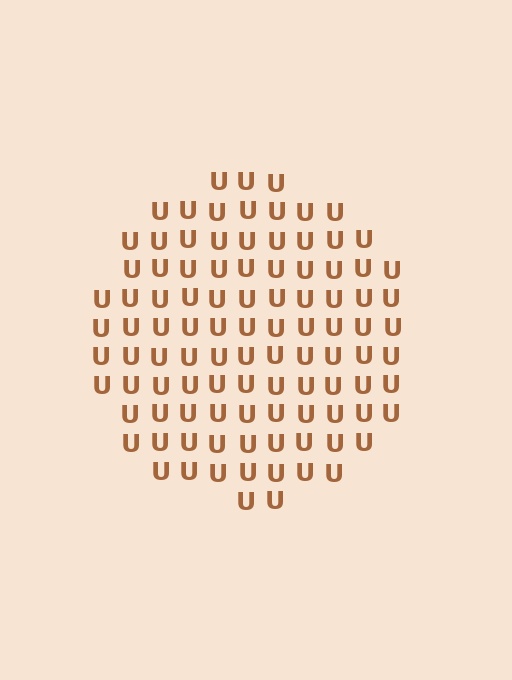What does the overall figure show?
The overall figure shows a circle.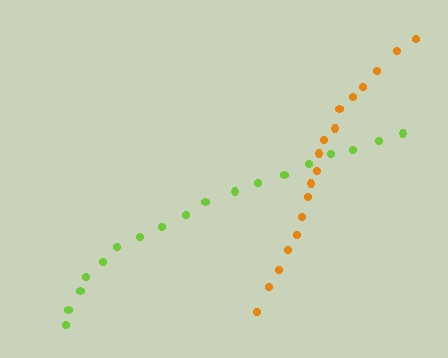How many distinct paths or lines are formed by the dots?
There are 2 distinct paths.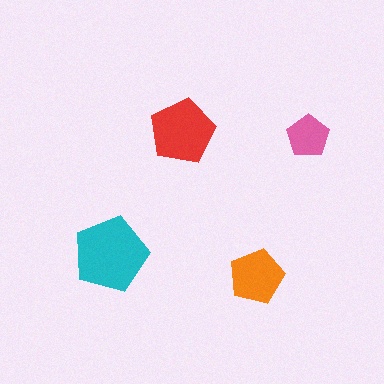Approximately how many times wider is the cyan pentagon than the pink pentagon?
About 1.5 times wider.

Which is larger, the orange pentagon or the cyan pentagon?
The cyan one.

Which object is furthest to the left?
The cyan pentagon is leftmost.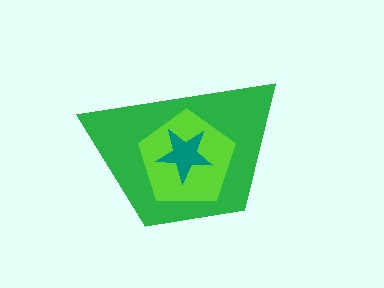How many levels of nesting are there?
3.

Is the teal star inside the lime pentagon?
Yes.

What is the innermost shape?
The teal star.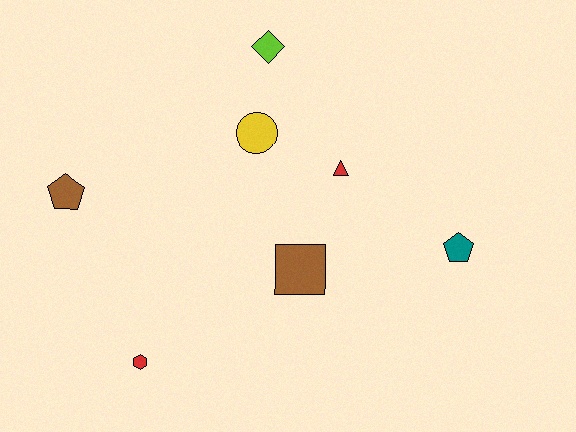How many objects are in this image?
There are 7 objects.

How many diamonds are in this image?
There is 1 diamond.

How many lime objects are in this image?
There is 1 lime object.